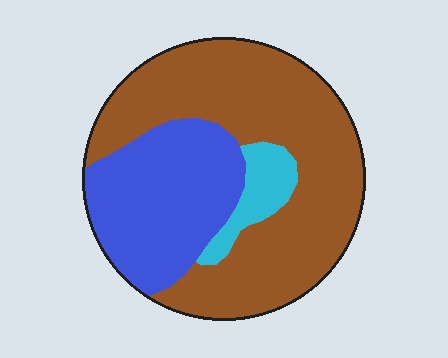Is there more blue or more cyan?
Blue.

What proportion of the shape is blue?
Blue covers around 30% of the shape.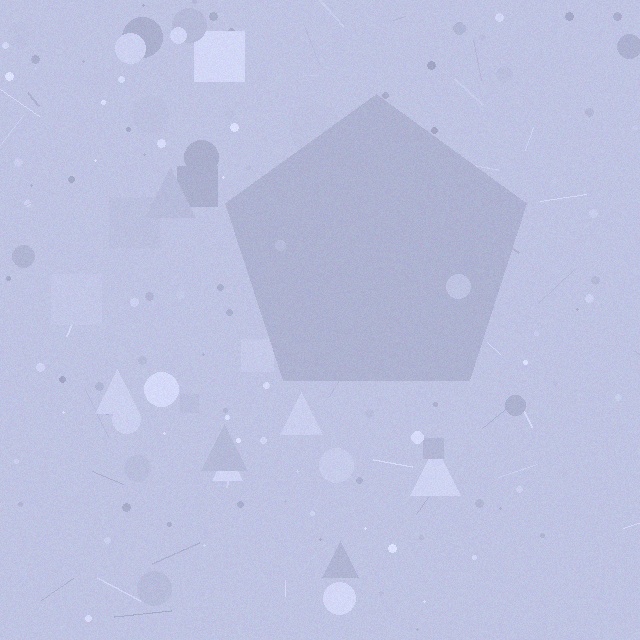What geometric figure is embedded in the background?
A pentagon is embedded in the background.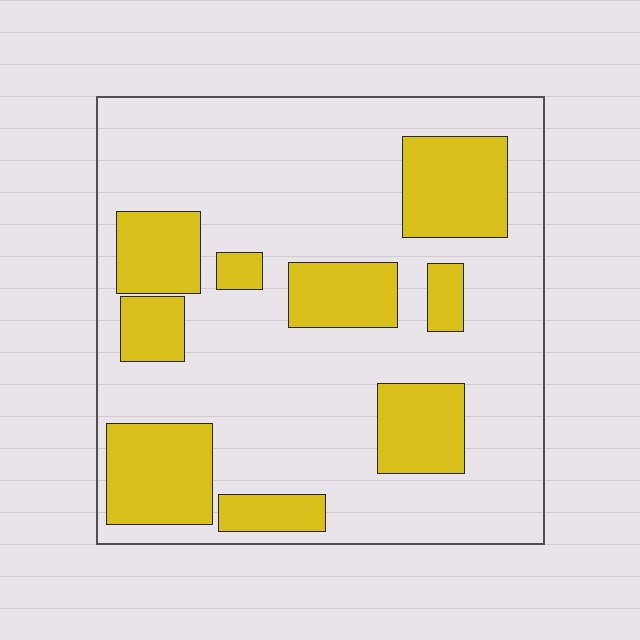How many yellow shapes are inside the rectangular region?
9.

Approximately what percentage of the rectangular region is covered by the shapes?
Approximately 30%.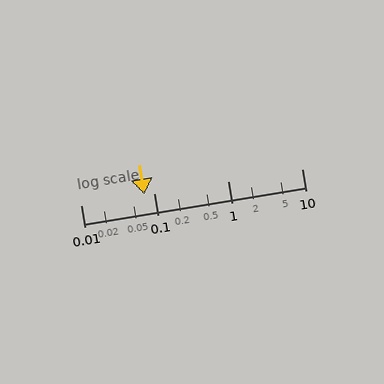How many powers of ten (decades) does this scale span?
The scale spans 3 decades, from 0.01 to 10.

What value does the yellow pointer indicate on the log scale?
The pointer indicates approximately 0.072.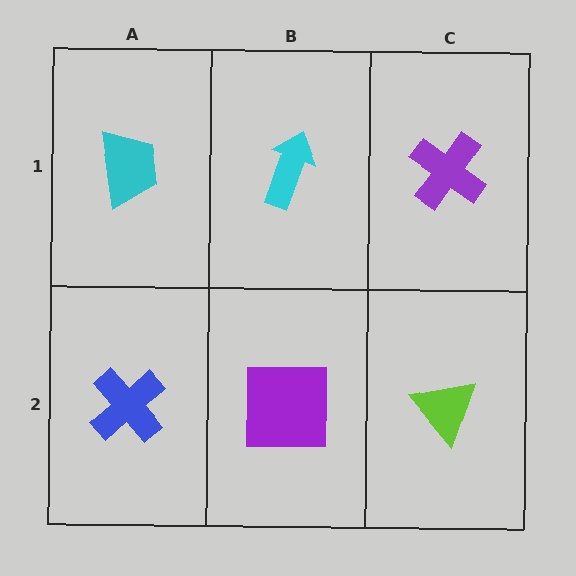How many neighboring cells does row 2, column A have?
2.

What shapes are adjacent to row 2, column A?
A cyan trapezoid (row 1, column A), a purple square (row 2, column B).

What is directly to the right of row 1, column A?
A cyan arrow.